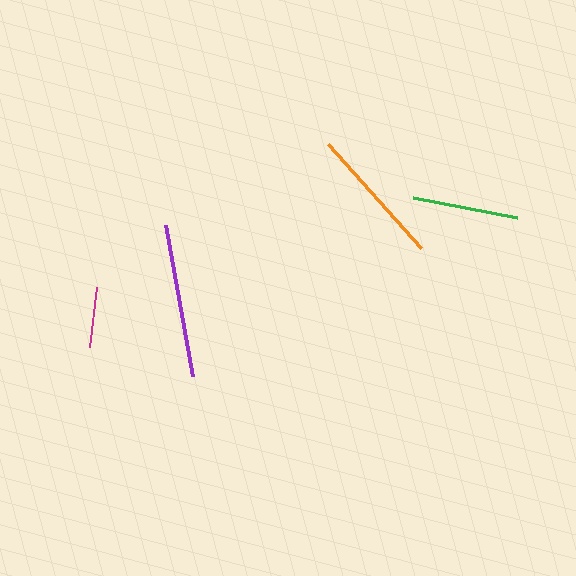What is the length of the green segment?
The green segment is approximately 106 pixels long.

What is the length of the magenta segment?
The magenta segment is approximately 60 pixels long.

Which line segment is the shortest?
The magenta line is the shortest at approximately 60 pixels.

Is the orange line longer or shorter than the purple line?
The purple line is longer than the orange line.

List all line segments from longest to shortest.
From longest to shortest: purple, orange, green, magenta.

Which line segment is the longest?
The purple line is the longest at approximately 153 pixels.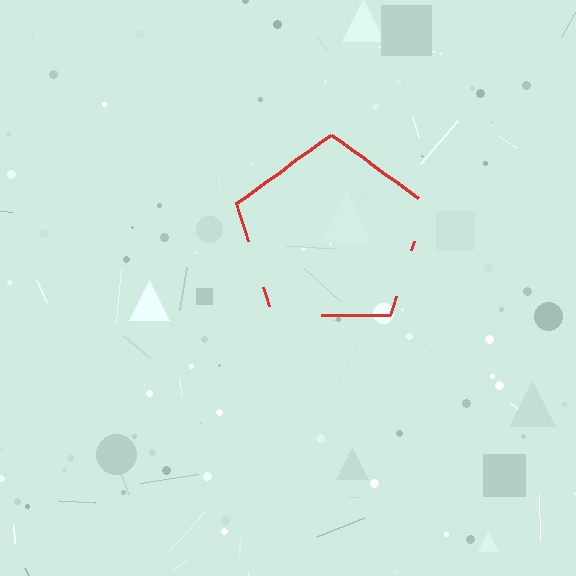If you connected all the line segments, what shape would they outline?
They would outline a pentagon.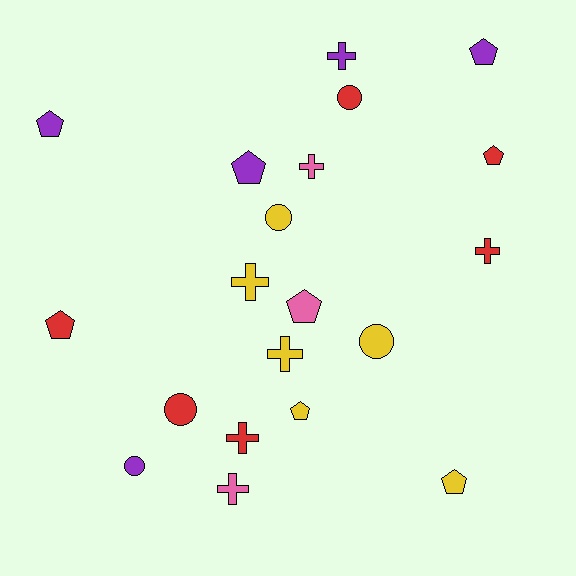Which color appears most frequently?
Red, with 6 objects.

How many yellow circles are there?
There are 2 yellow circles.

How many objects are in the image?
There are 20 objects.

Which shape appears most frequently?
Pentagon, with 8 objects.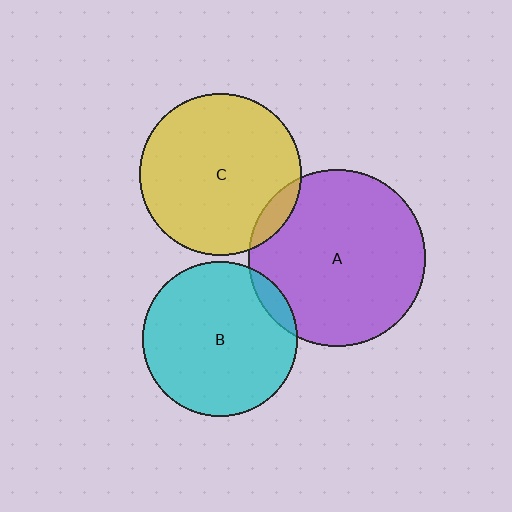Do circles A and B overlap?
Yes.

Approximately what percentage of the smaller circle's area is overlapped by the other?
Approximately 5%.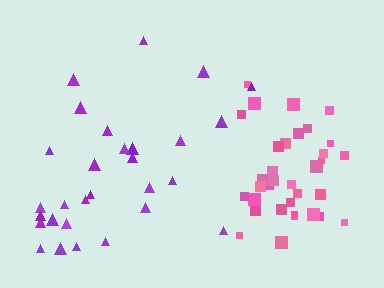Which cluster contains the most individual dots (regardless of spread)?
Pink (34).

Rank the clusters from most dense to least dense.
pink, purple.